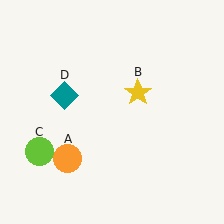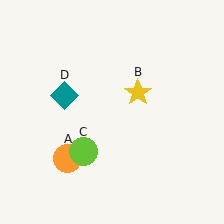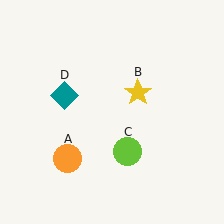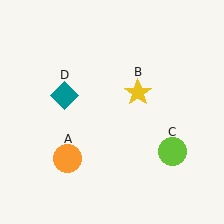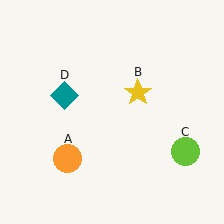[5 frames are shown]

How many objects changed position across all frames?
1 object changed position: lime circle (object C).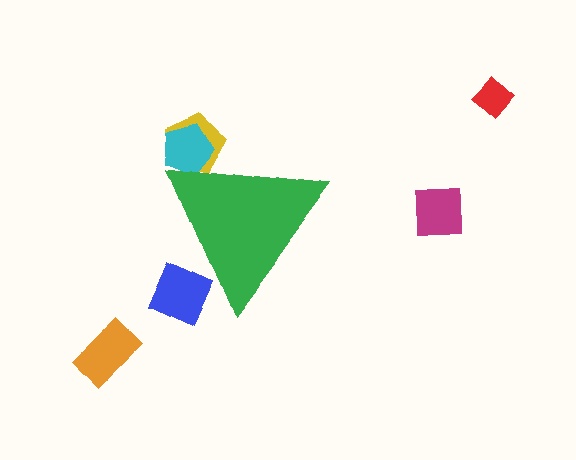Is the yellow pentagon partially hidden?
Yes, the yellow pentagon is partially hidden behind the green triangle.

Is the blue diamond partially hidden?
Yes, the blue diamond is partially hidden behind the green triangle.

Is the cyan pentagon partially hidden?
Yes, the cyan pentagon is partially hidden behind the green triangle.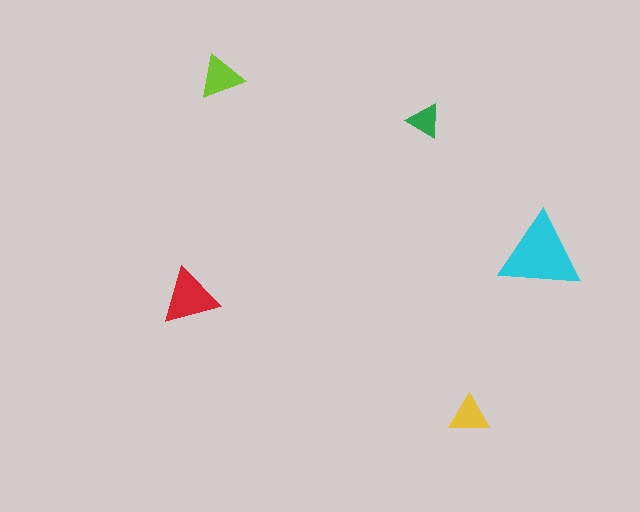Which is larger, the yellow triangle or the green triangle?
The yellow one.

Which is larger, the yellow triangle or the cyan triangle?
The cyan one.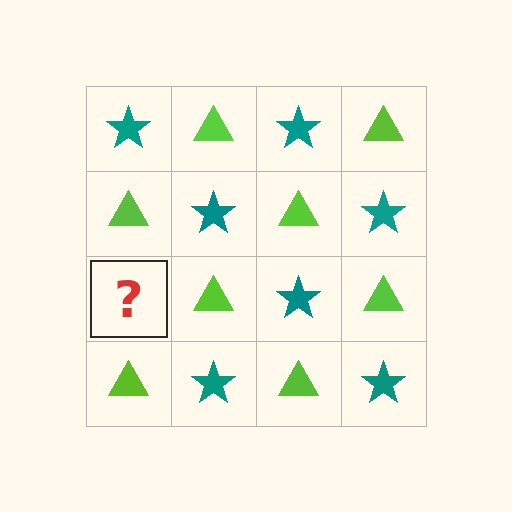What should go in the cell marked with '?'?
The missing cell should contain a teal star.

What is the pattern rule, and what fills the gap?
The rule is that it alternates teal star and lime triangle in a checkerboard pattern. The gap should be filled with a teal star.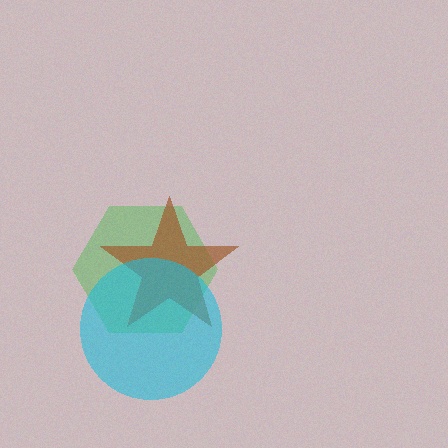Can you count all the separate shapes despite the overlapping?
Yes, there are 3 separate shapes.